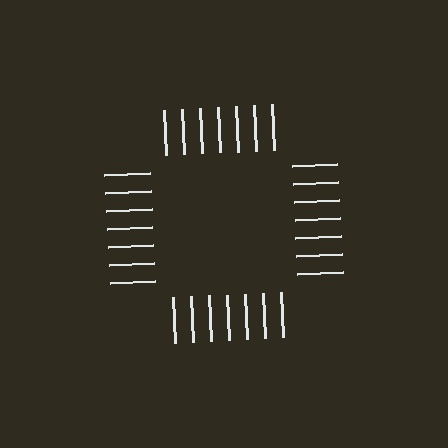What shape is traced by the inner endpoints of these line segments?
An illusory square — the line segments terminate on its edges but no continuous stroke is drawn.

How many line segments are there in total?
28 — 7 along each of the 4 edges.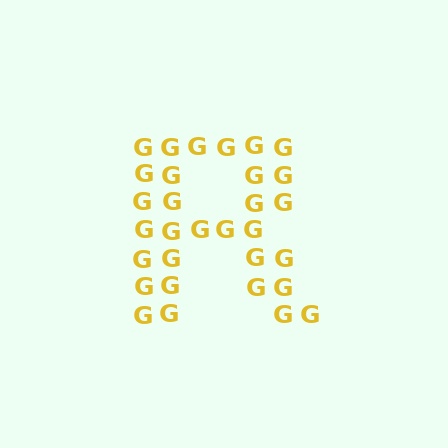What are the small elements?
The small elements are letter G's.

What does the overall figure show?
The overall figure shows the letter R.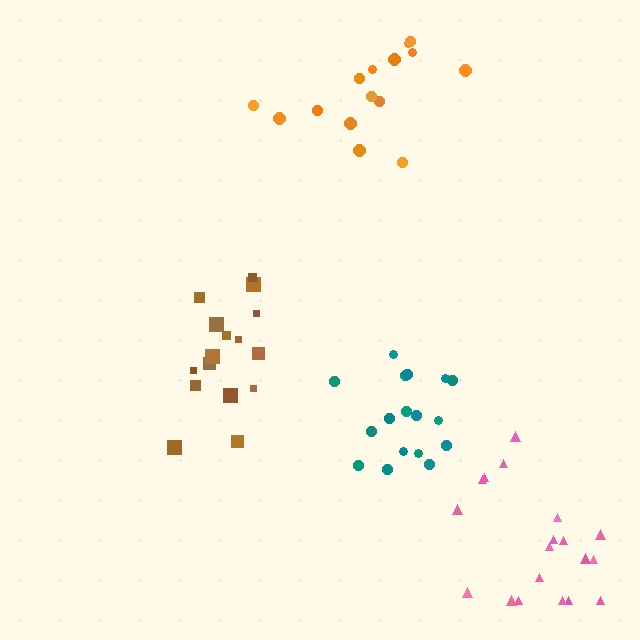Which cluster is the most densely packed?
Pink.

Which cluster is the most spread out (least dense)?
Orange.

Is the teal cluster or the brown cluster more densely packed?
Teal.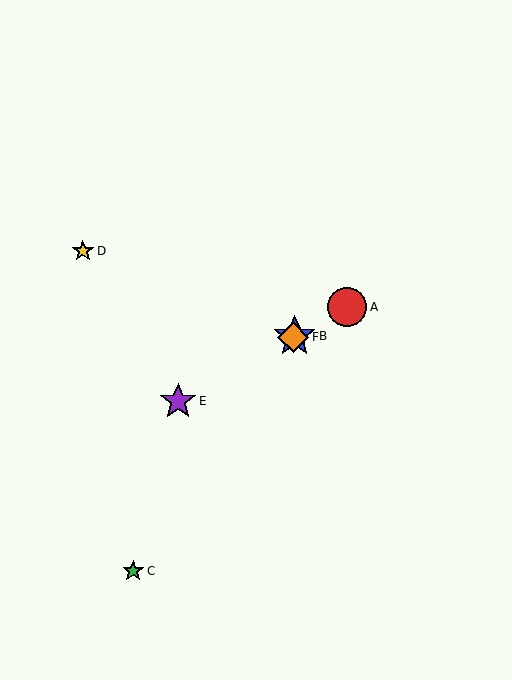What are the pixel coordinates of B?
Object B is at (295, 336).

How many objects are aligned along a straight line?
4 objects (A, B, E, F) are aligned along a straight line.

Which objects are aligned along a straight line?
Objects A, B, E, F are aligned along a straight line.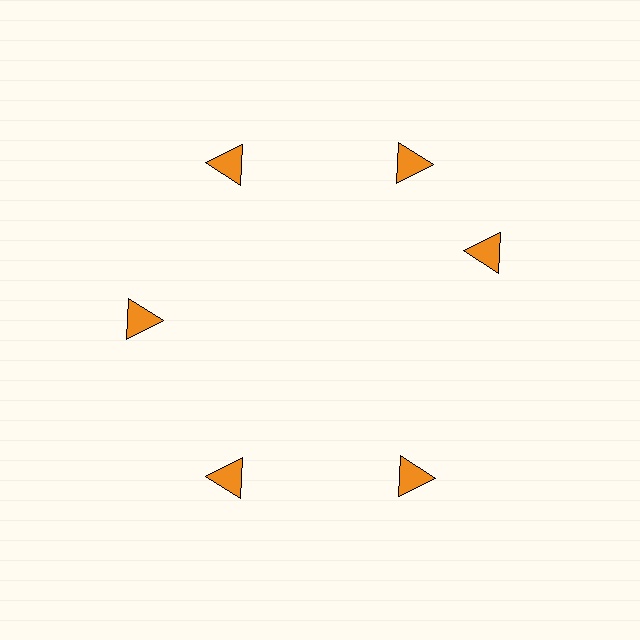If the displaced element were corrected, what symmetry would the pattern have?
It would have 6-fold rotational symmetry — the pattern would map onto itself every 60 degrees.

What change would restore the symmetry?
The symmetry would be restored by rotating it back into even spacing with its neighbors so that all 6 triangles sit at equal angles and equal distance from the center.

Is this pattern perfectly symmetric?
No. The 6 orange triangles are arranged in a ring, but one element near the 3 o'clock position is rotated out of alignment along the ring, breaking the 6-fold rotational symmetry.